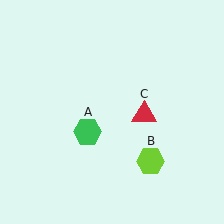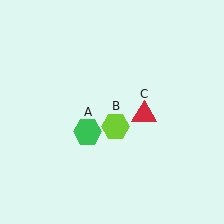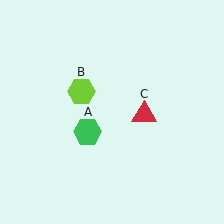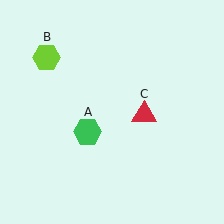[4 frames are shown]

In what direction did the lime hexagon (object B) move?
The lime hexagon (object B) moved up and to the left.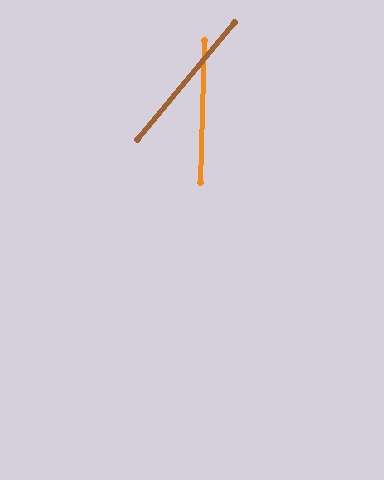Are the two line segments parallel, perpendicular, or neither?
Neither parallel nor perpendicular — they differ by about 38°.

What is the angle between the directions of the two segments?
Approximately 38 degrees.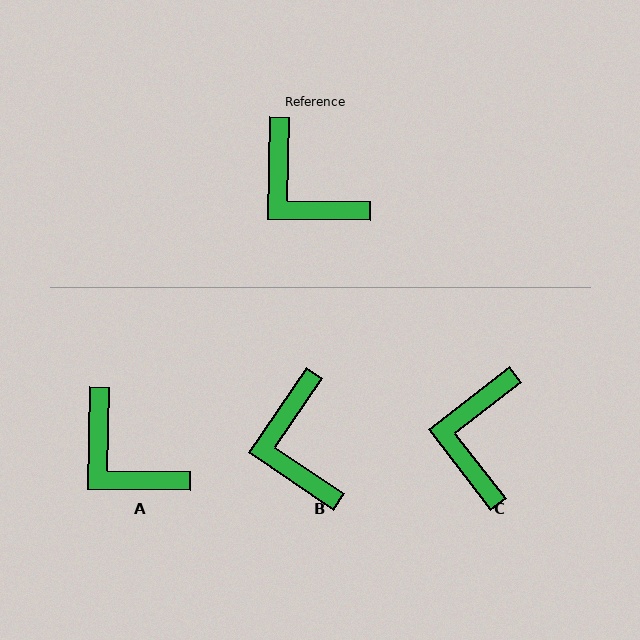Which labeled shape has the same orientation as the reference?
A.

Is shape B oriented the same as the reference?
No, it is off by about 33 degrees.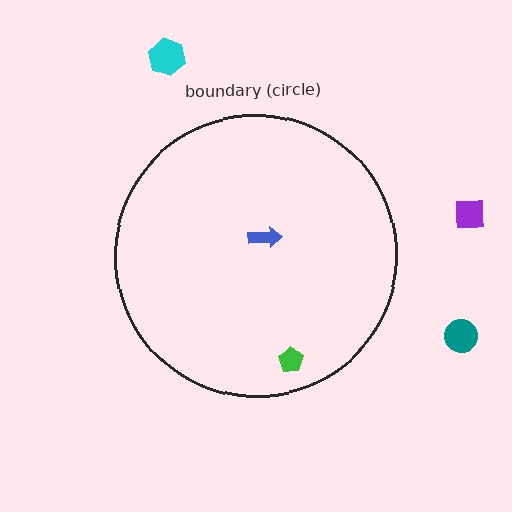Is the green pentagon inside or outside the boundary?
Inside.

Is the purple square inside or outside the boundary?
Outside.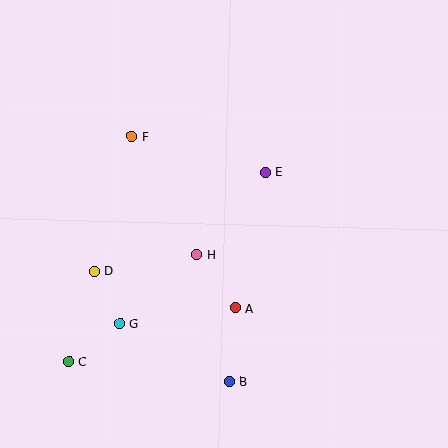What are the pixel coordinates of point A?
Point A is at (235, 308).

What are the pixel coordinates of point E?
Point E is at (266, 172).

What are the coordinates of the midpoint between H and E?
The midpoint between H and E is at (231, 213).